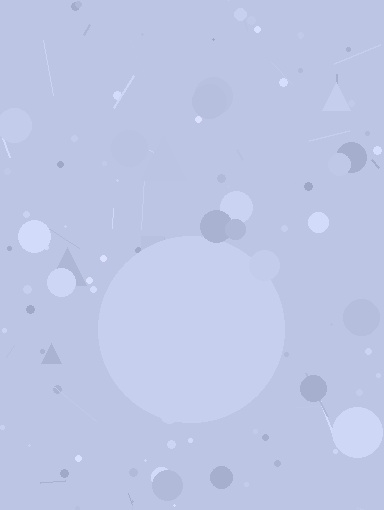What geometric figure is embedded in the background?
A circle is embedded in the background.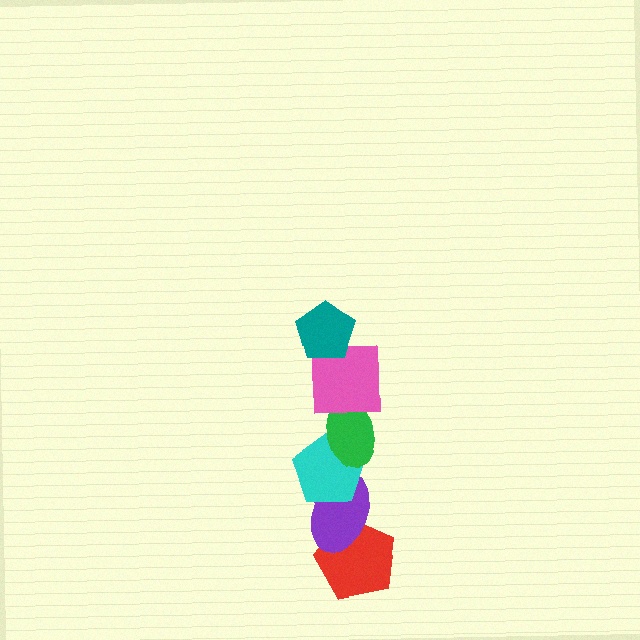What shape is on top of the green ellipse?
The pink square is on top of the green ellipse.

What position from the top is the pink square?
The pink square is 2nd from the top.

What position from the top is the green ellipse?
The green ellipse is 3rd from the top.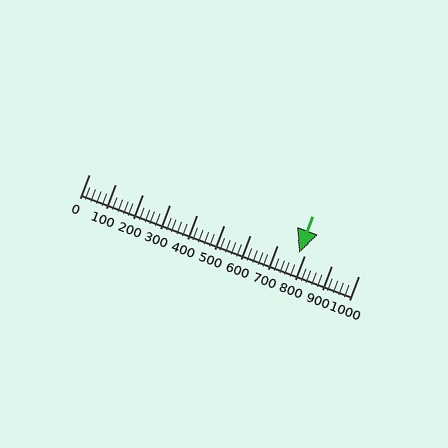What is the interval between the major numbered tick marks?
The major tick marks are spaced 100 units apart.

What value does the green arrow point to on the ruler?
The green arrow points to approximately 780.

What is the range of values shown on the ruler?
The ruler shows values from 0 to 1000.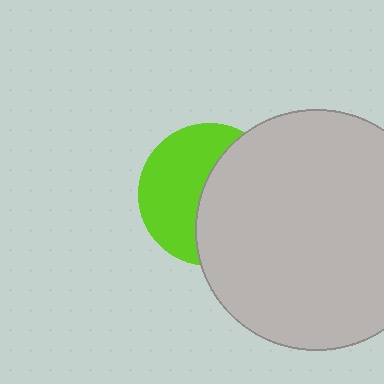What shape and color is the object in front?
The object in front is a light gray circle.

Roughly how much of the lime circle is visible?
About half of it is visible (roughly 49%).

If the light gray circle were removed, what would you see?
You would see the complete lime circle.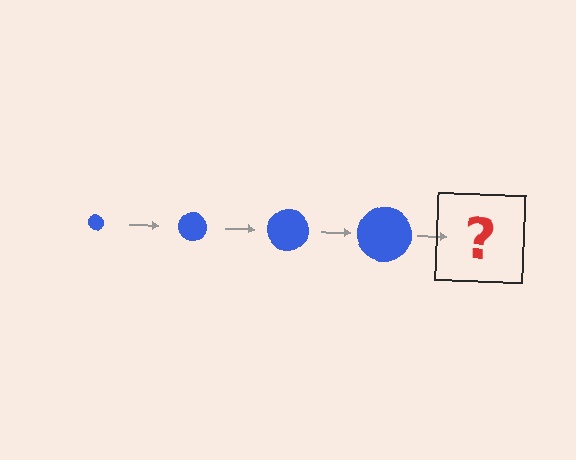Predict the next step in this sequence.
The next step is a blue circle, larger than the previous one.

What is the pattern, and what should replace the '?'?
The pattern is that the circle gets progressively larger each step. The '?' should be a blue circle, larger than the previous one.